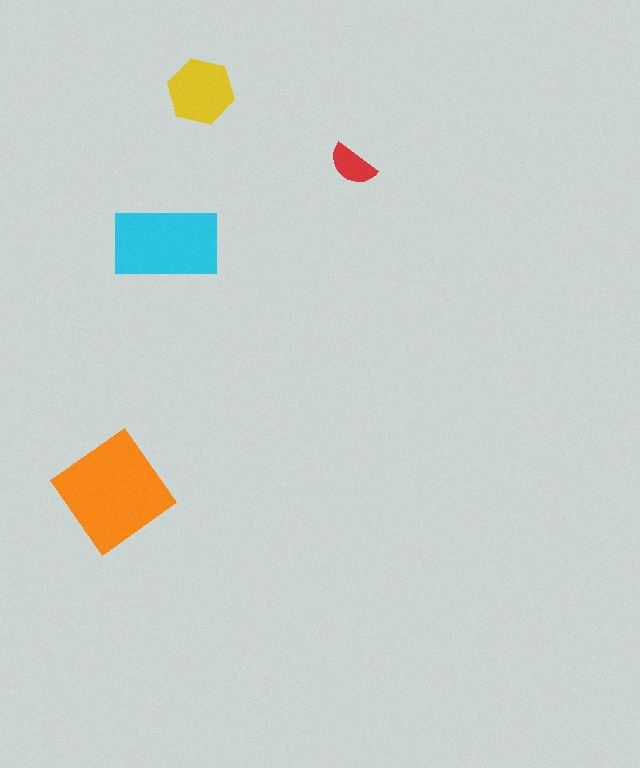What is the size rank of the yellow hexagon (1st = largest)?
3rd.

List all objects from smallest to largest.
The red semicircle, the yellow hexagon, the cyan rectangle, the orange diamond.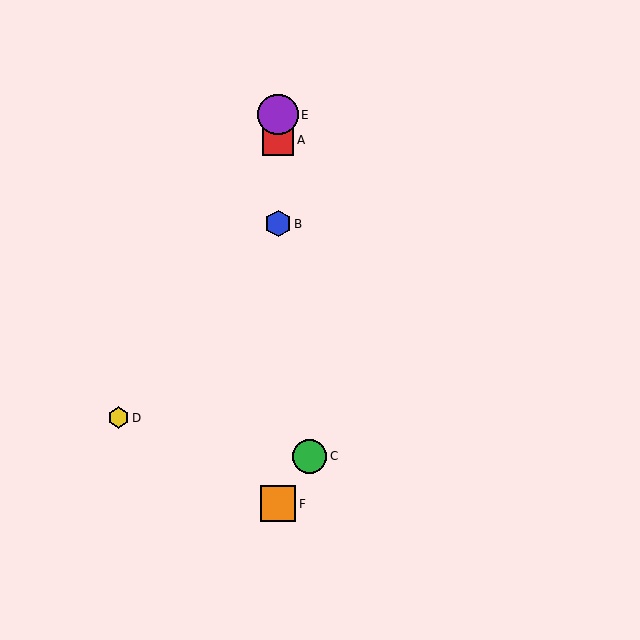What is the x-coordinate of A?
Object A is at x≈278.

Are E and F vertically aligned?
Yes, both are at x≈278.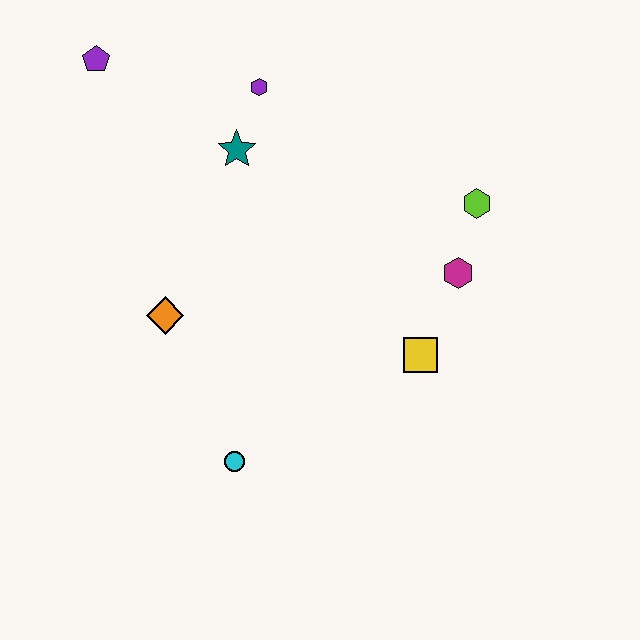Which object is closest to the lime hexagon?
The magenta hexagon is closest to the lime hexagon.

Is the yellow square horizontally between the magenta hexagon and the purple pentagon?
Yes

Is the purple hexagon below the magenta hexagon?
No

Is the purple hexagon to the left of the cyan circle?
No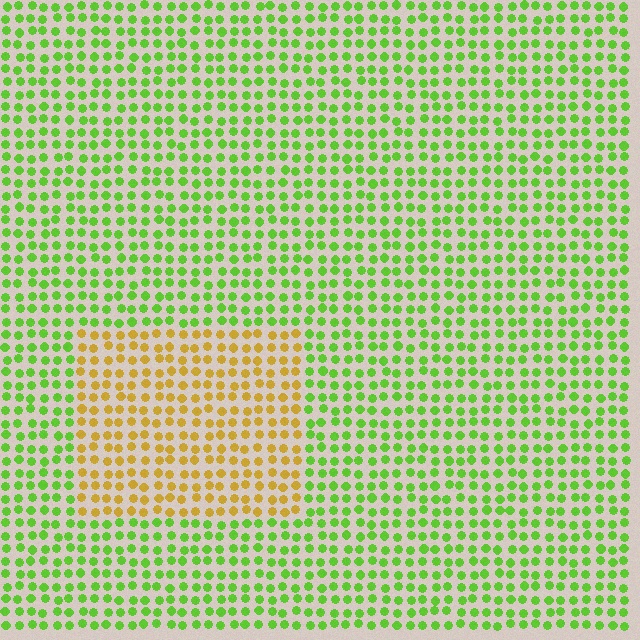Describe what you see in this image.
The image is filled with small lime elements in a uniform arrangement. A rectangle-shaped region is visible where the elements are tinted to a slightly different hue, forming a subtle color boundary.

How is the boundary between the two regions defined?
The boundary is defined purely by a slight shift in hue (about 57 degrees). Spacing, size, and orientation are identical on both sides.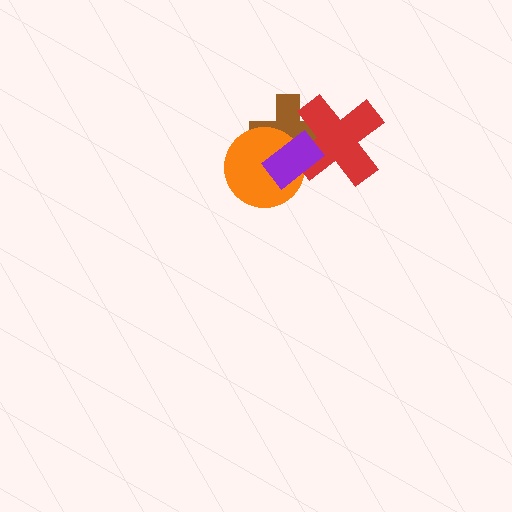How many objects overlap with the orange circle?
3 objects overlap with the orange circle.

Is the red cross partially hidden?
Yes, it is partially covered by another shape.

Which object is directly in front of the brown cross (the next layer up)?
The orange circle is directly in front of the brown cross.